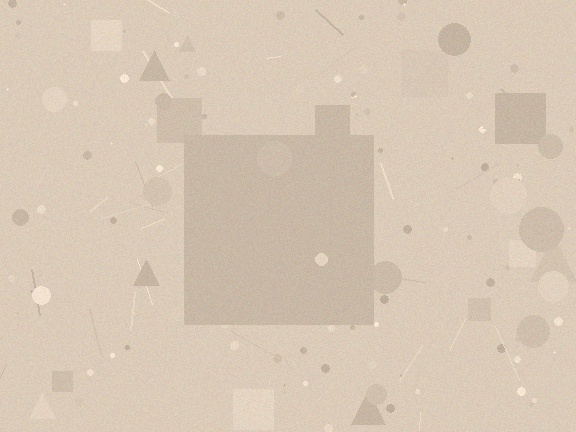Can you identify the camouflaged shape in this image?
The camouflaged shape is a square.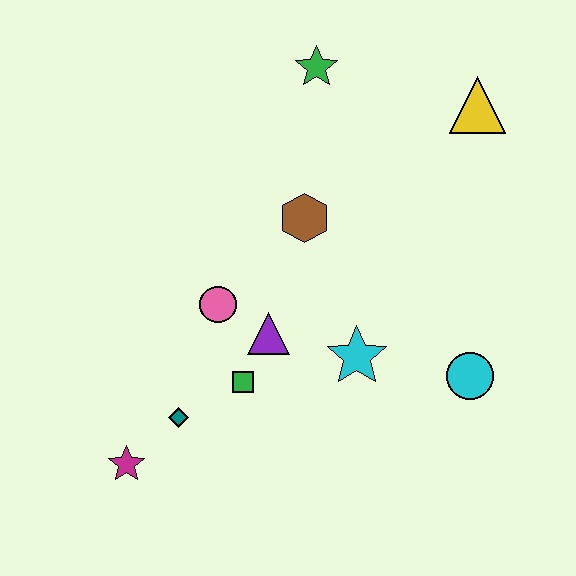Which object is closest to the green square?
The purple triangle is closest to the green square.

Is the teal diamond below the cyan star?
Yes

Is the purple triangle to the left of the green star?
Yes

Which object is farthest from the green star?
The magenta star is farthest from the green star.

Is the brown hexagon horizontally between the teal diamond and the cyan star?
Yes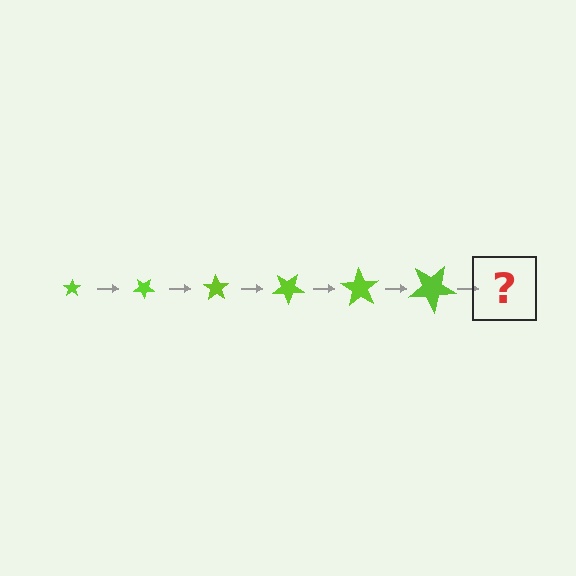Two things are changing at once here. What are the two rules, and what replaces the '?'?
The two rules are that the star grows larger each step and it rotates 35 degrees each step. The '?' should be a star, larger than the previous one and rotated 210 degrees from the start.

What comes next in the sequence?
The next element should be a star, larger than the previous one and rotated 210 degrees from the start.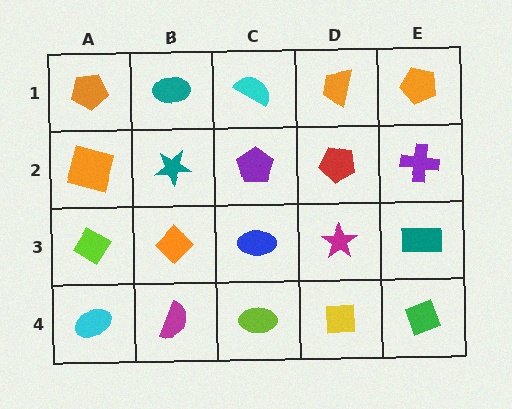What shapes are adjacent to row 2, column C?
A cyan semicircle (row 1, column C), a blue ellipse (row 3, column C), a teal star (row 2, column B), a red pentagon (row 2, column D).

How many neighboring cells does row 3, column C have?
4.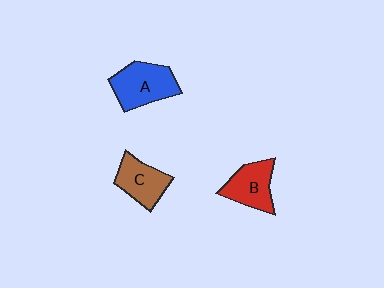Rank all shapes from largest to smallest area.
From largest to smallest: A (blue), B (red), C (brown).